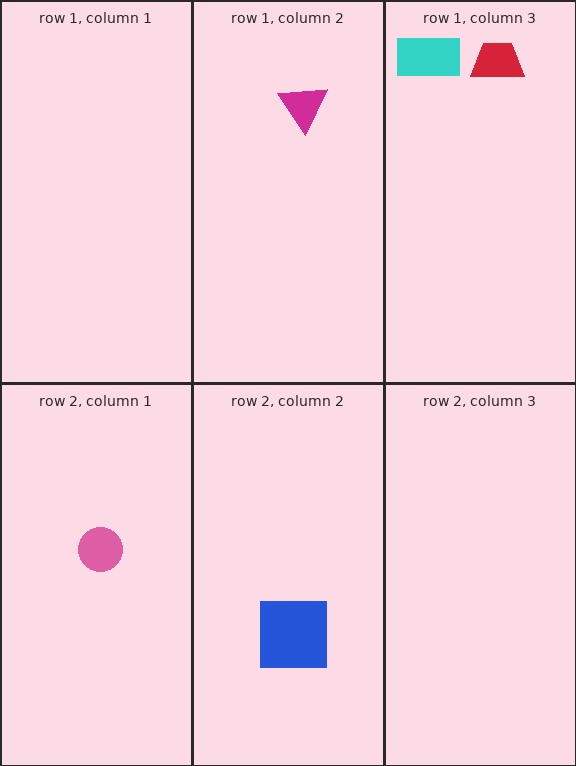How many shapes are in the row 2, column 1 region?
1.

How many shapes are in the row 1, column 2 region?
1.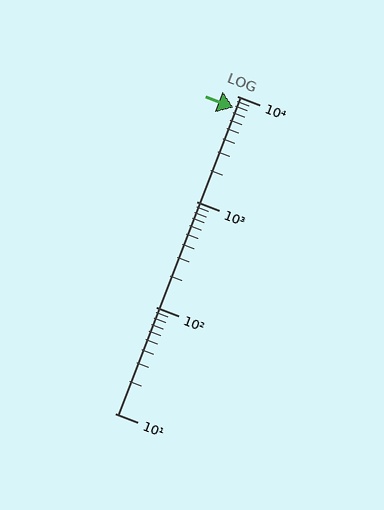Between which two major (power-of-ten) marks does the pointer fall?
The pointer is between 1000 and 10000.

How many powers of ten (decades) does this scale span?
The scale spans 3 decades, from 10 to 10000.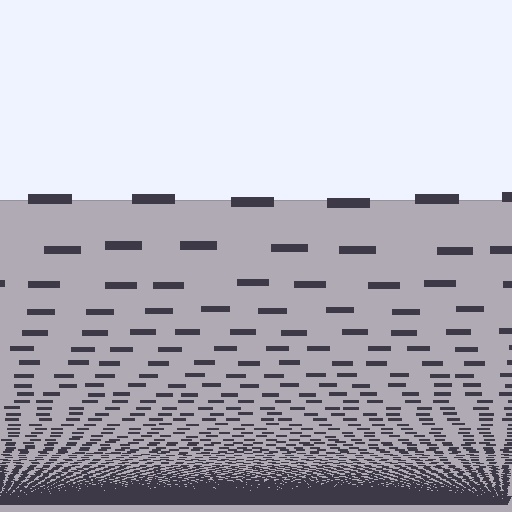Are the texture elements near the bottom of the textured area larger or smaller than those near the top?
Smaller. The gradient is inverted — elements near the bottom are smaller and denser.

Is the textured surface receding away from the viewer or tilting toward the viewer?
The surface appears to tilt toward the viewer. Texture elements get larger and sparser toward the top.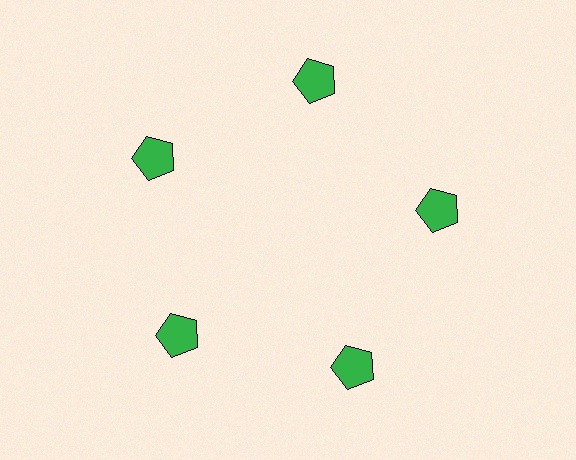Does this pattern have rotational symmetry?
Yes, this pattern has 5-fold rotational symmetry. It looks the same after rotating 72 degrees around the center.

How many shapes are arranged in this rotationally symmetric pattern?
There are 5 shapes, arranged in 5 groups of 1.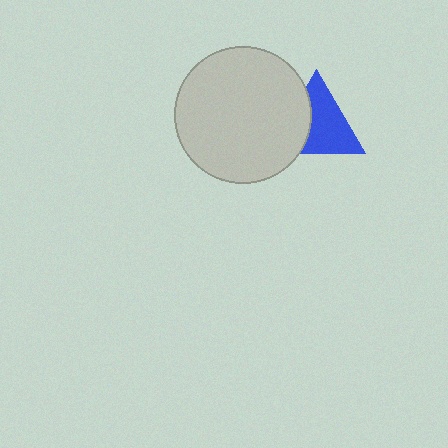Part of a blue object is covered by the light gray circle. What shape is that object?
It is a triangle.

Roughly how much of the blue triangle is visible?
Most of it is visible (roughly 65%).